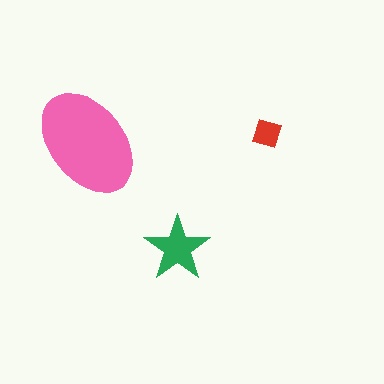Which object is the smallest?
The red diamond.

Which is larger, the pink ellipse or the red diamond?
The pink ellipse.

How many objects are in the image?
There are 3 objects in the image.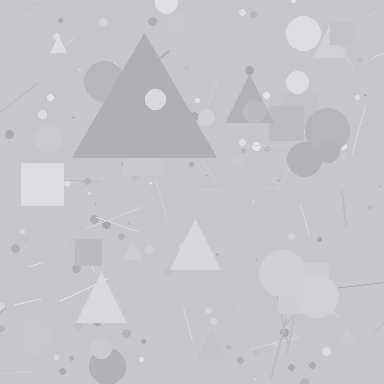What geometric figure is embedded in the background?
A triangle is embedded in the background.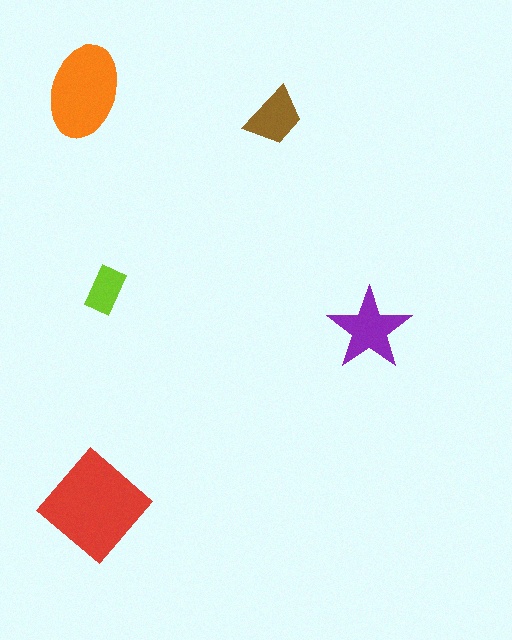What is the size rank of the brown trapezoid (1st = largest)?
4th.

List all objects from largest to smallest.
The red diamond, the orange ellipse, the purple star, the brown trapezoid, the lime rectangle.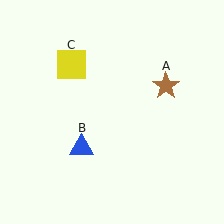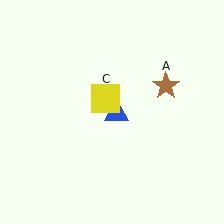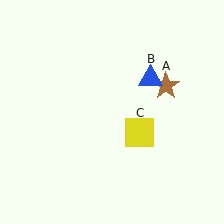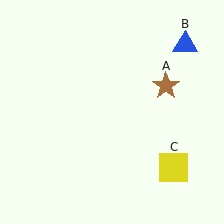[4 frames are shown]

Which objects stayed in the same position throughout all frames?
Brown star (object A) remained stationary.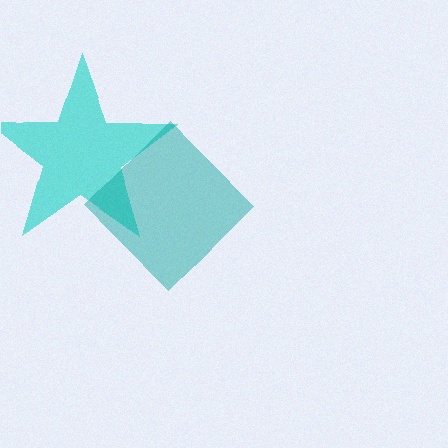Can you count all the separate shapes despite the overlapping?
Yes, there are 2 separate shapes.